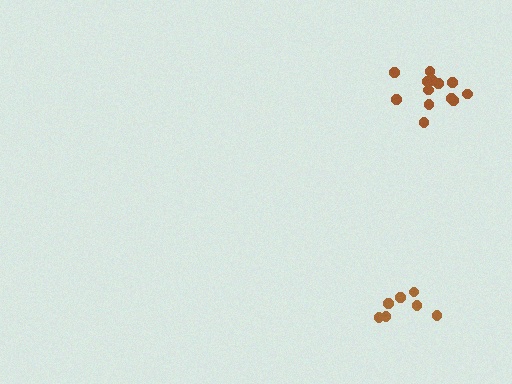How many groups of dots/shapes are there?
There are 2 groups.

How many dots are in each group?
Group 1: 13 dots, Group 2: 7 dots (20 total).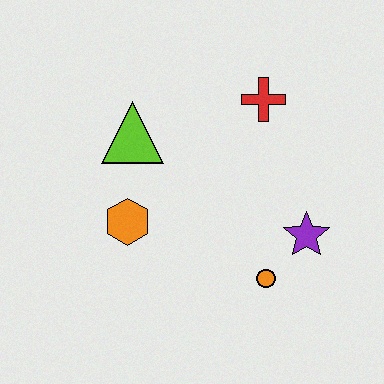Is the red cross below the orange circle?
No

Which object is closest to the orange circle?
The purple star is closest to the orange circle.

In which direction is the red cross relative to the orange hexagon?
The red cross is to the right of the orange hexagon.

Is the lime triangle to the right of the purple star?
No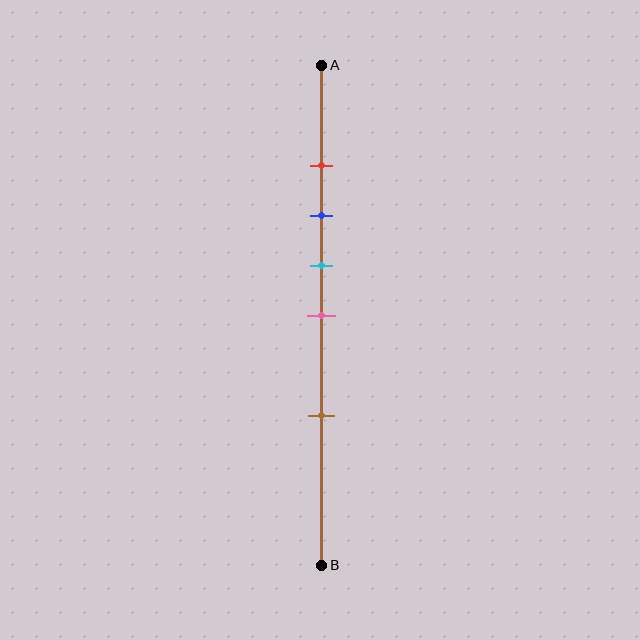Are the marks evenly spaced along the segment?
No, the marks are not evenly spaced.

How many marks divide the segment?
There are 5 marks dividing the segment.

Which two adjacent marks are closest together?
The red and blue marks are the closest adjacent pair.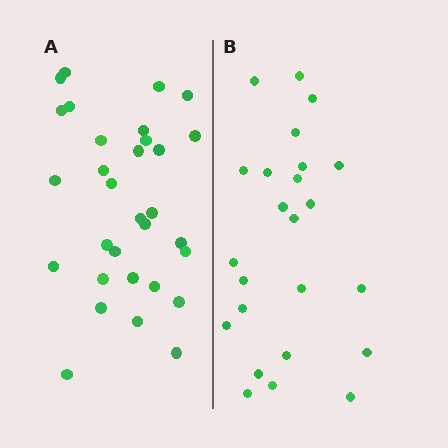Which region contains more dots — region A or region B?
Region A (the left region) has more dots.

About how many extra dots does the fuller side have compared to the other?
Region A has roughly 8 or so more dots than region B.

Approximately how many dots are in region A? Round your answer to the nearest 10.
About 30 dots. (The exact count is 31, which rounds to 30.)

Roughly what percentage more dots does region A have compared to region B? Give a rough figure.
About 30% more.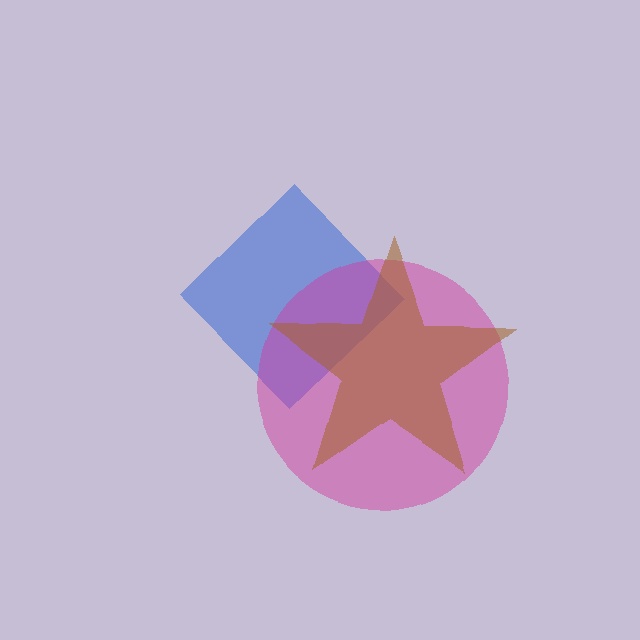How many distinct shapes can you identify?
There are 3 distinct shapes: a blue diamond, a magenta circle, a brown star.